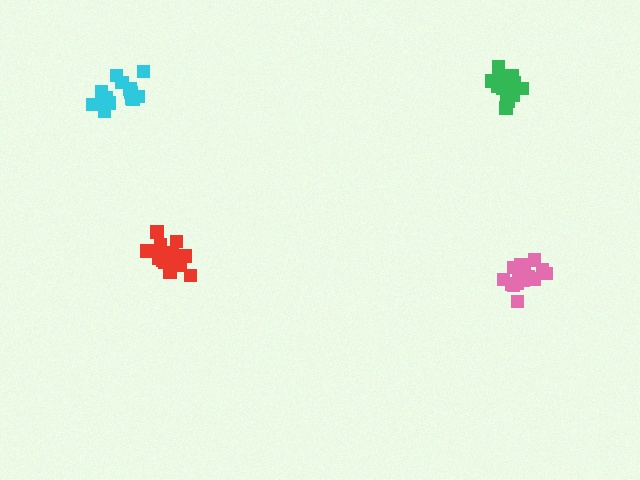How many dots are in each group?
Group 1: 13 dots, Group 2: 17 dots, Group 3: 16 dots, Group 4: 14 dots (60 total).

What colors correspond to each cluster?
The clusters are colored: green, pink, cyan, red.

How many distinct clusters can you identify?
There are 4 distinct clusters.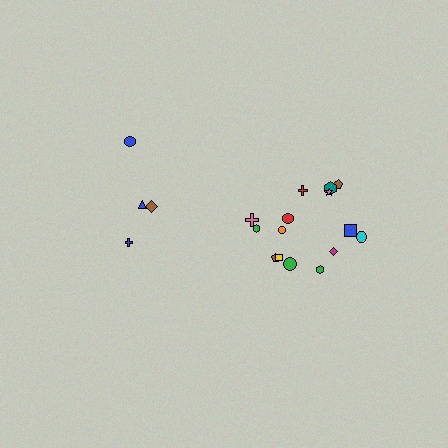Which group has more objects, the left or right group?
The right group.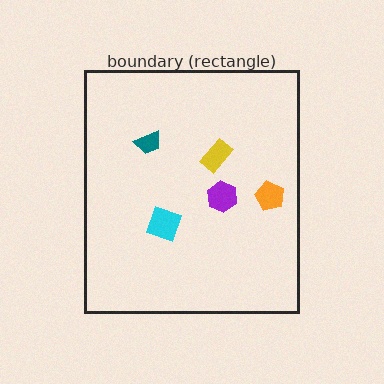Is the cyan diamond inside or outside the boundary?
Inside.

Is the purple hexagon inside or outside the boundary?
Inside.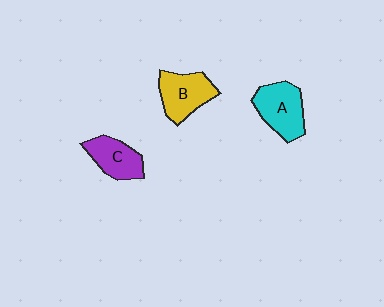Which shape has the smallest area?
Shape C (purple).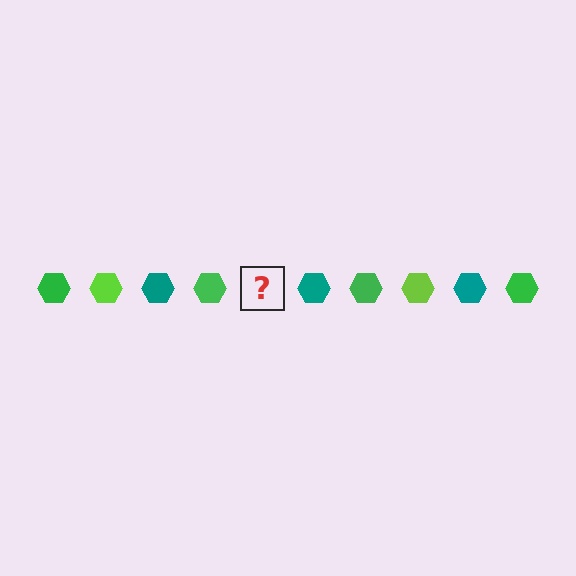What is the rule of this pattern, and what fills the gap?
The rule is that the pattern cycles through green, lime, teal hexagons. The gap should be filled with a lime hexagon.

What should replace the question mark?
The question mark should be replaced with a lime hexagon.